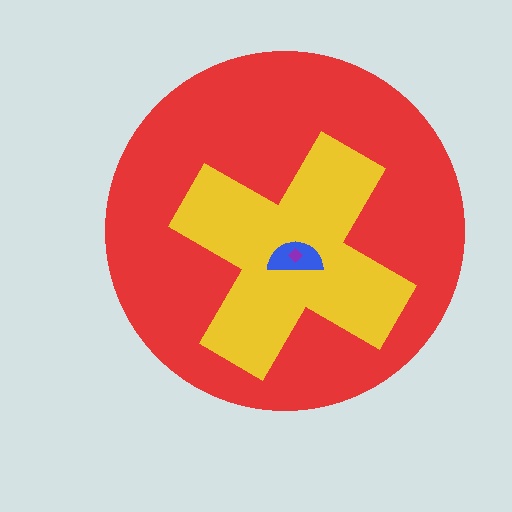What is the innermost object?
The purple diamond.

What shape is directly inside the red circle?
The yellow cross.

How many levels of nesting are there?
4.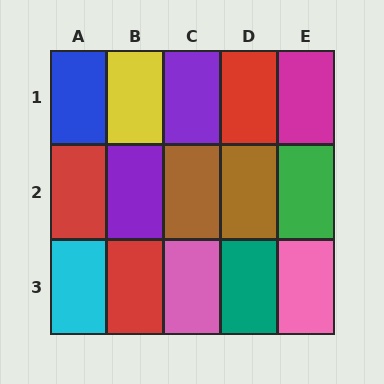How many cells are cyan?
1 cell is cyan.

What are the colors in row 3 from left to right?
Cyan, red, pink, teal, pink.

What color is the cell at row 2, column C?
Brown.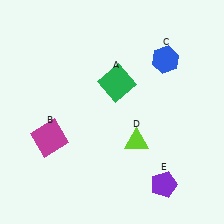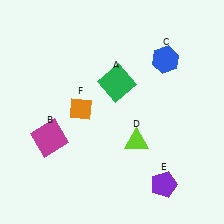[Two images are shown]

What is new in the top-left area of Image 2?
An orange diamond (F) was added in the top-left area of Image 2.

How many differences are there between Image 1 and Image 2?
There is 1 difference between the two images.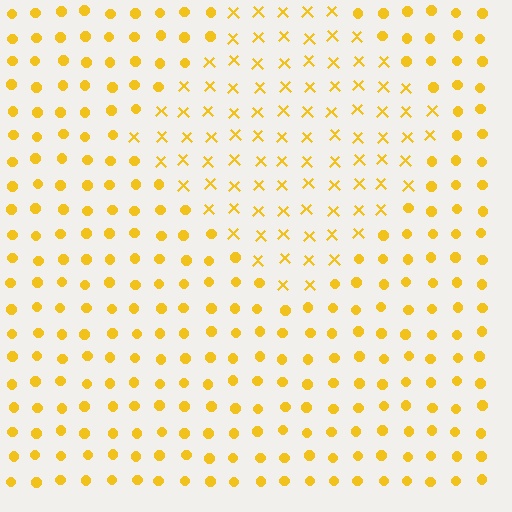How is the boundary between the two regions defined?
The boundary is defined by a change in element shape: X marks inside vs. circles outside. All elements share the same color and spacing.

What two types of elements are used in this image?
The image uses X marks inside the diamond region and circles outside it.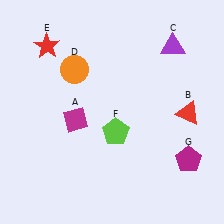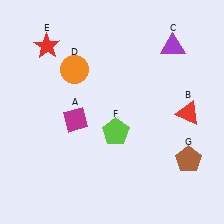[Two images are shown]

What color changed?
The pentagon (G) changed from magenta in Image 1 to brown in Image 2.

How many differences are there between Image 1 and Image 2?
There is 1 difference between the two images.